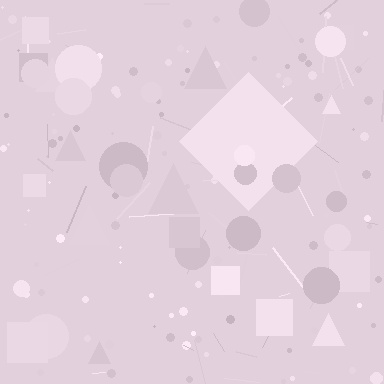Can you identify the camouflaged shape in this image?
The camouflaged shape is a diamond.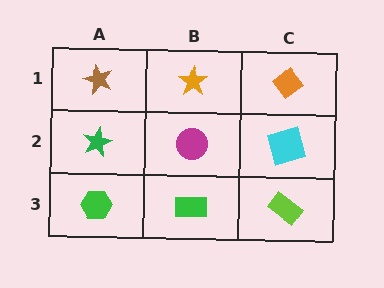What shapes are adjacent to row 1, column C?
A cyan square (row 2, column C), an orange star (row 1, column B).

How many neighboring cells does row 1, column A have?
2.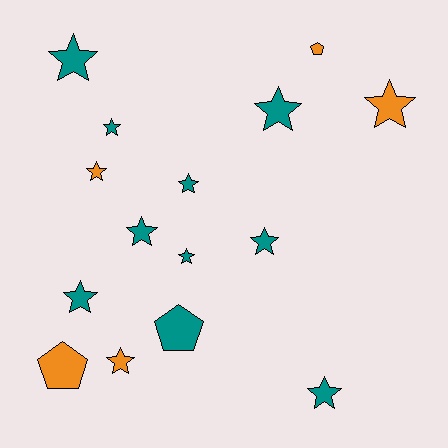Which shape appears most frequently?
Star, with 12 objects.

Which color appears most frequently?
Teal, with 10 objects.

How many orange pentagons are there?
There are 2 orange pentagons.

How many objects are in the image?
There are 15 objects.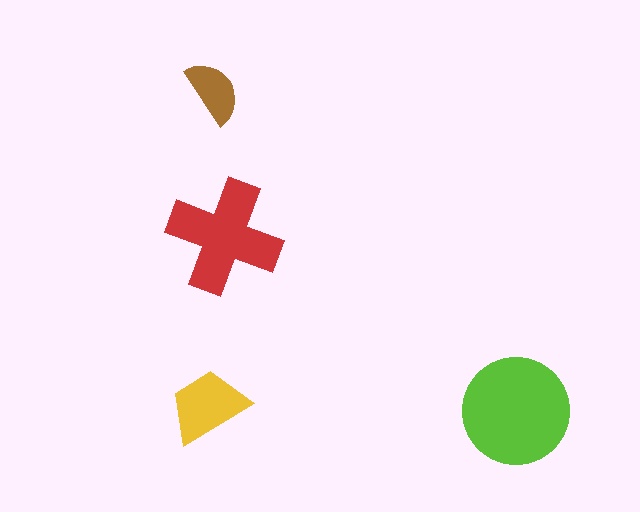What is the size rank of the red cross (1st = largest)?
2nd.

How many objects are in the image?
There are 4 objects in the image.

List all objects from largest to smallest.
The lime circle, the red cross, the yellow trapezoid, the brown semicircle.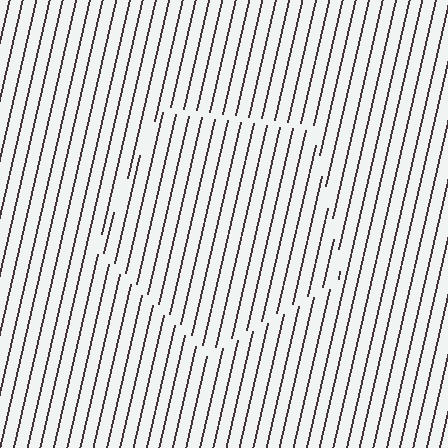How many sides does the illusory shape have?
5 sides — the line-ends trace a pentagon.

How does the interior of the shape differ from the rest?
The interior of the shape contains the same grating, shifted by half a period — the contour is defined by the phase discontinuity where line-ends from the inner and outer gratings abut.